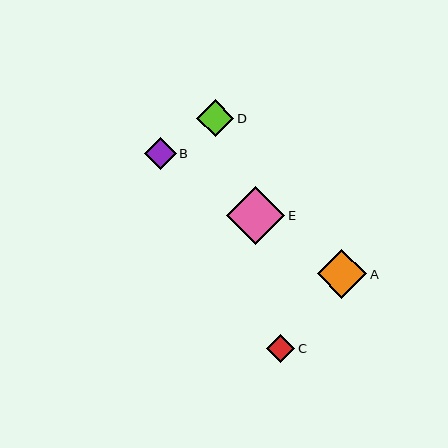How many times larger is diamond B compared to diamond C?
Diamond B is approximately 1.1 times the size of diamond C.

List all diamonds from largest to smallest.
From largest to smallest: E, A, D, B, C.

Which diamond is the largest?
Diamond E is the largest with a size of approximately 58 pixels.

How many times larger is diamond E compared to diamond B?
Diamond E is approximately 1.8 times the size of diamond B.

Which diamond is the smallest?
Diamond C is the smallest with a size of approximately 29 pixels.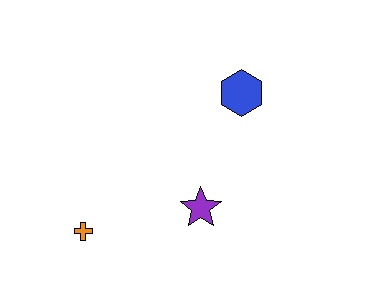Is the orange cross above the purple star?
No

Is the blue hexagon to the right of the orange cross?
Yes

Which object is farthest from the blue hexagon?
The orange cross is farthest from the blue hexagon.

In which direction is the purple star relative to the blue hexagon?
The purple star is below the blue hexagon.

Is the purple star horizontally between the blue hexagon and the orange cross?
Yes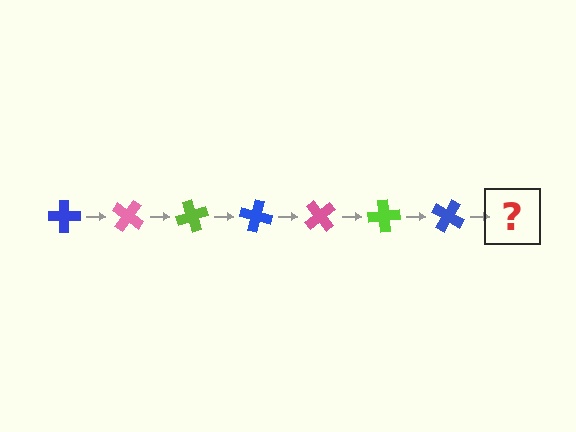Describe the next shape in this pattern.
It should be a pink cross, rotated 245 degrees from the start.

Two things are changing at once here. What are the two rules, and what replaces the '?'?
The two rules are that it rotates 35 degrees each step and the color cycles through blue, pink, and lime. The '?' should be a pink cross, rotated 245 degrees from the start.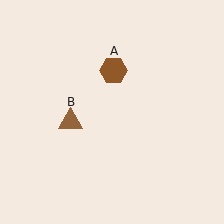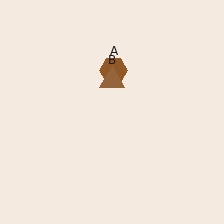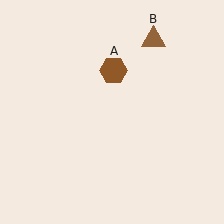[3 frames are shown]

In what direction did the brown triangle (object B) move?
The brown triangle (object B) moved up and to the right.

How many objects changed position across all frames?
1 object changed position: brown triangle (object B).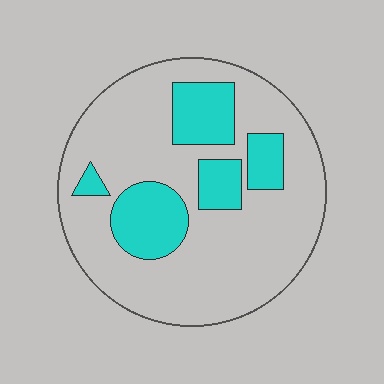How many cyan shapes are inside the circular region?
5.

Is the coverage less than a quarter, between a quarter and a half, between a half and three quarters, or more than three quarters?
Less than a quarter.